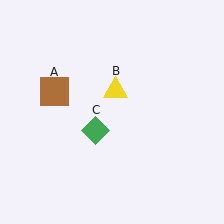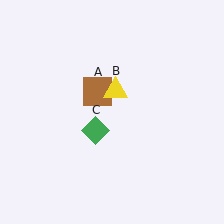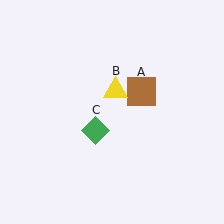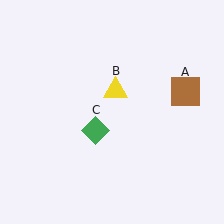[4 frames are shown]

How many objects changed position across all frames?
1 object changed position: brown square (object A).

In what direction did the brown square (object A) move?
The brown square (object A) moved right.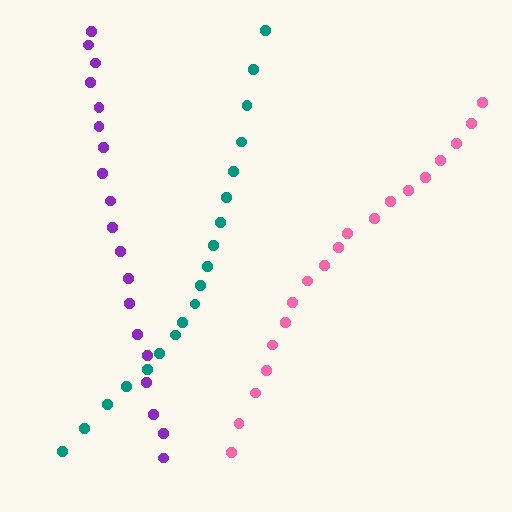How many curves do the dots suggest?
There are 3 distinct paths.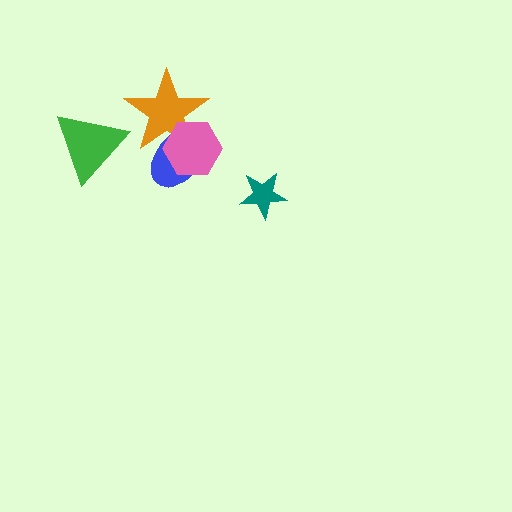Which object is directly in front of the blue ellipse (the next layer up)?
The orange star is directly in front of the blue ellipse.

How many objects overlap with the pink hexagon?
2 objects overlap with the pink hexagon.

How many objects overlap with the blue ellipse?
2 objects overlap with the blue ellipse.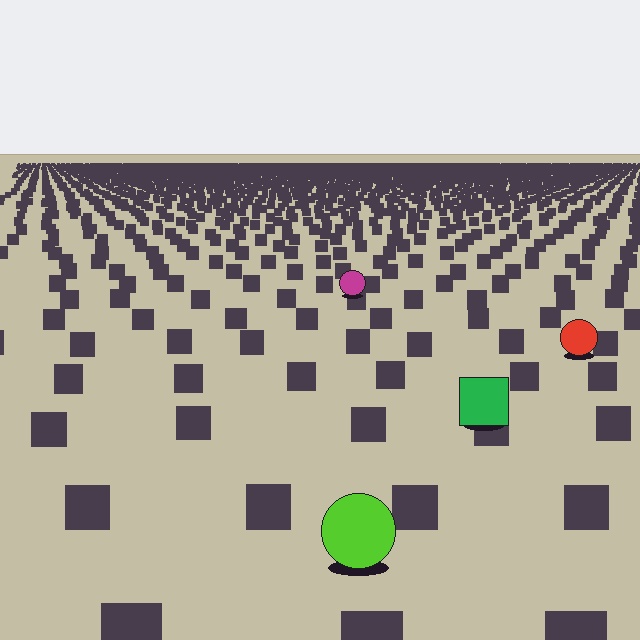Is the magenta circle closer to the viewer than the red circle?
No. The red circle is closer — you can tell from the texture gradient: the ground texture is coarser near it.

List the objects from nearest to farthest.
From nearest to farthest: the lime circle, the green square, the red circle, the magenta circle.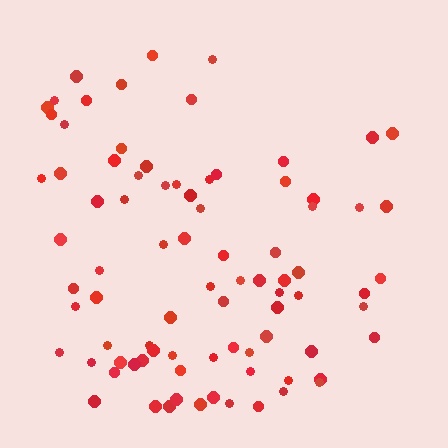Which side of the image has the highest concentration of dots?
The bottom.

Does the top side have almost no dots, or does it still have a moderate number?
Still a moderate number, just noticeably fewer than the bottom.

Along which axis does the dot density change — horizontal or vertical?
Vertical.